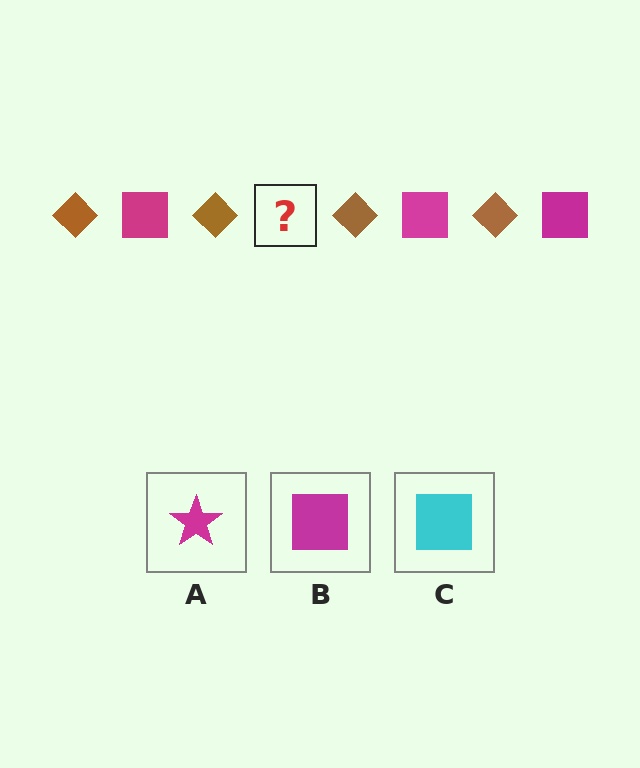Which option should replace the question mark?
Option B.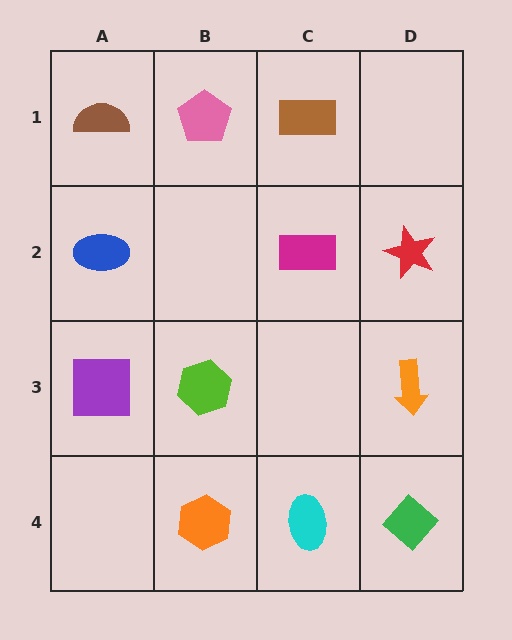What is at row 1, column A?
A brown semicircle.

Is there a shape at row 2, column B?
No, that cell is empty.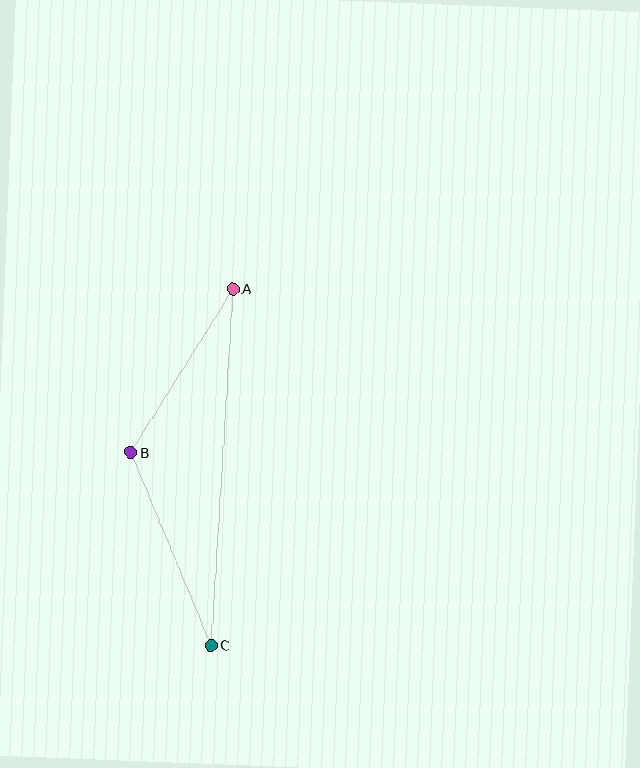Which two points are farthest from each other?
Points A and C are farthest from each other.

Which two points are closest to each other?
Points A and B are closest to each other.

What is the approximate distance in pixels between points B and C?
The distance between B and C is approximately 209 pixels.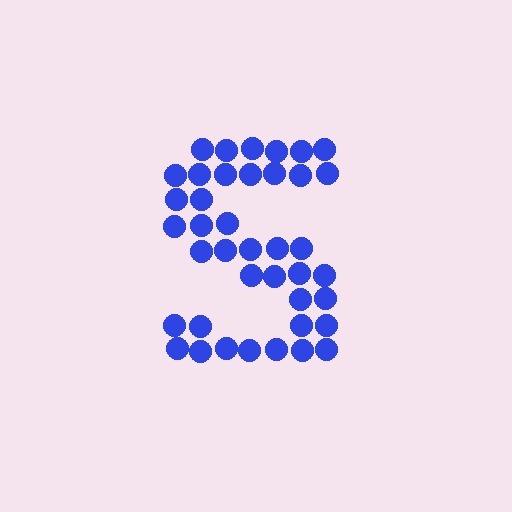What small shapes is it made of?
It is made of small circles.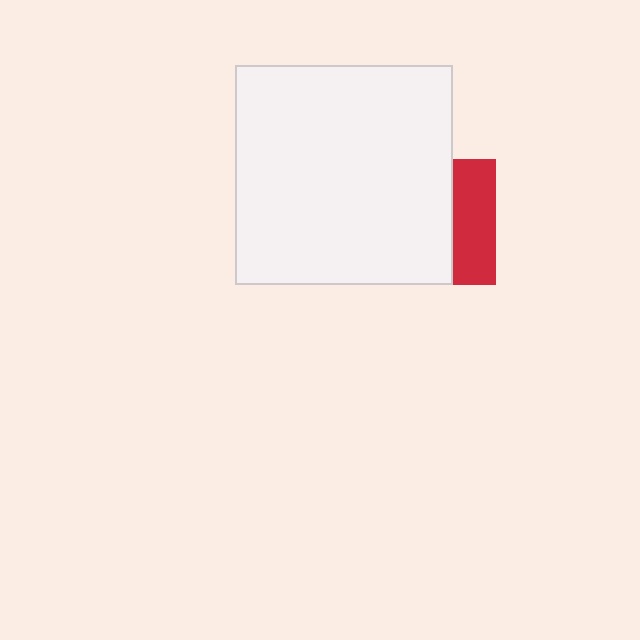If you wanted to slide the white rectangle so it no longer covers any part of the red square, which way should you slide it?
Slide it left — that is the most direct way to separate the two shapes.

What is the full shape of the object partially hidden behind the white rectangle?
The partially hidden object is a red square.